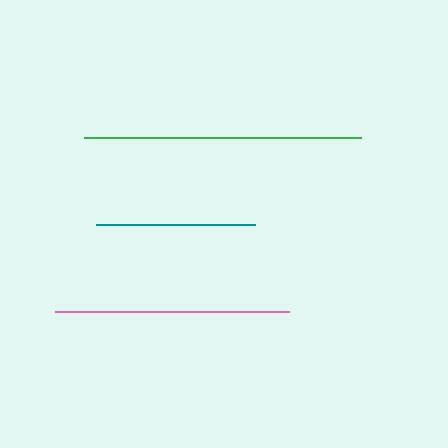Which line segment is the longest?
The green line is the longest at approximately 277 pixels.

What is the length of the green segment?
The green segment is approximately 277 pixels long.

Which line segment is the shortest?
The teal line is the shortest at approximately 158 pixels.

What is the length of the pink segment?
The pink segment is approximately 233 pixels long.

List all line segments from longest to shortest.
From longest to shortest: green, pink, teal.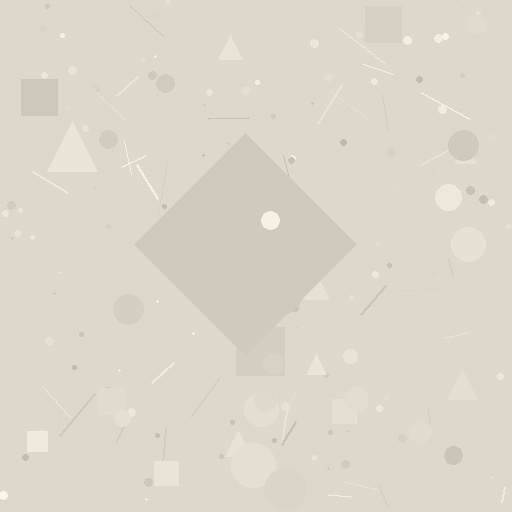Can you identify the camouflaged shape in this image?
The camouflaged shape is a diamond.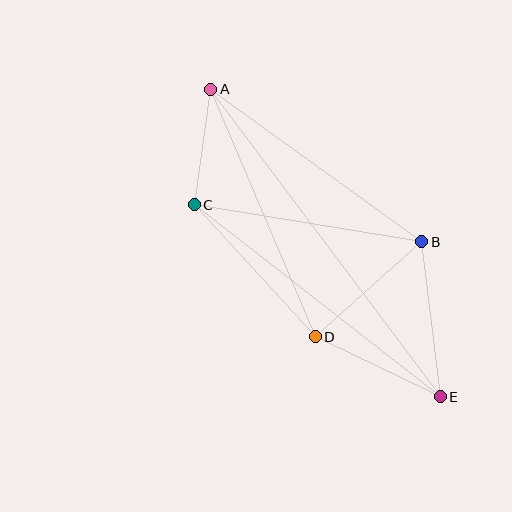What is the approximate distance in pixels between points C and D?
The distance between C and D is approximately 179 pixels.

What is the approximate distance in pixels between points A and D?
The distance between A and D is approximately 269 pixels.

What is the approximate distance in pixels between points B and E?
The distance between B and E is approximately 157 pixels.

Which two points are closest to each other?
Points A and C are closest to each other.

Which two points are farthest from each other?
Points A and E are farthest from each other.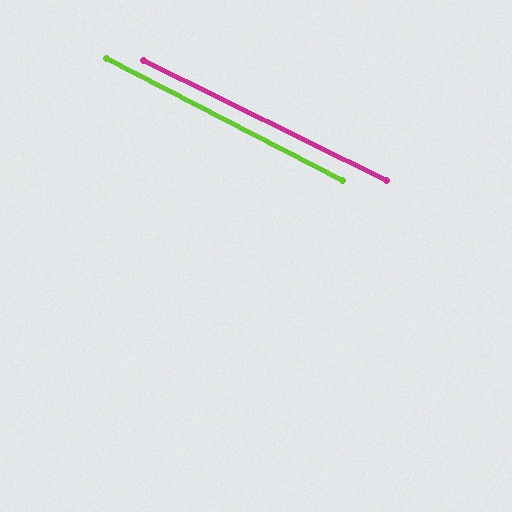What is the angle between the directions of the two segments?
Approximately 1 degree.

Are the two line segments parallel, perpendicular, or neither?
Parallel — their directions differ by only 1.0°.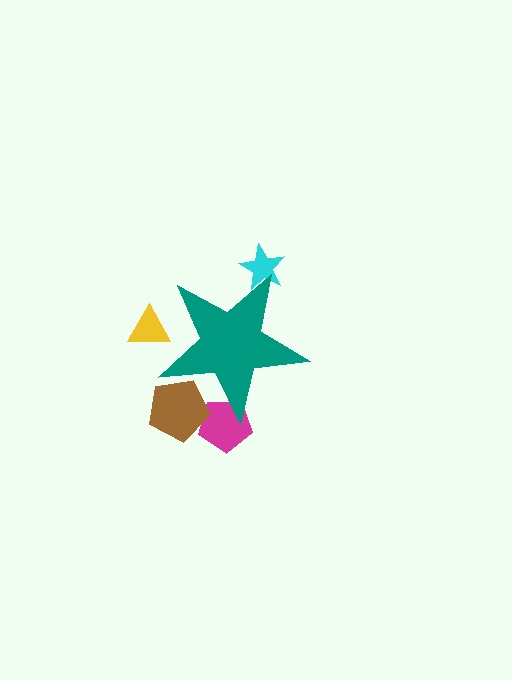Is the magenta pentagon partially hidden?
Yes, the magenta pentagon is partially hidden behind the teal star.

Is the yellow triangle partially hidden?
Yes, the yellow triangle is partially hidden behind the teal star.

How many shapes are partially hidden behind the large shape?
4 shapes are partially hidden.